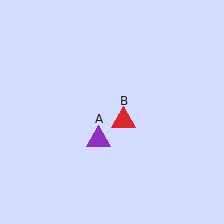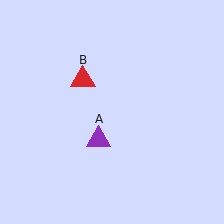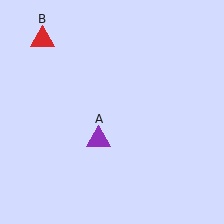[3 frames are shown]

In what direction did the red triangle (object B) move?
The red triangle (object B) moved up and to the left.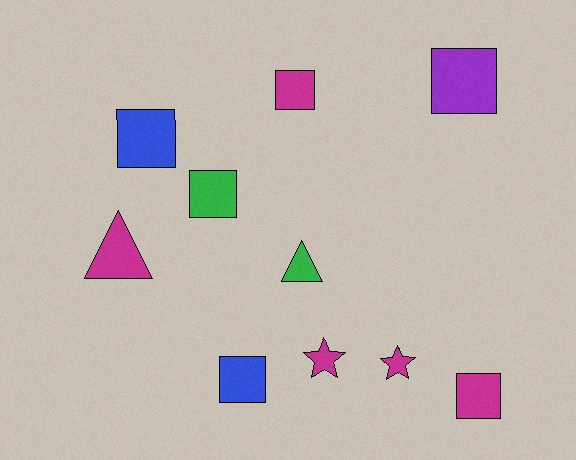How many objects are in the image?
There are 10 objects.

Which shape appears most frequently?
Square, with 6 objects.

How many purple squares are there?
There is 1 purple square.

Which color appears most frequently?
Magenta, with 5 objects.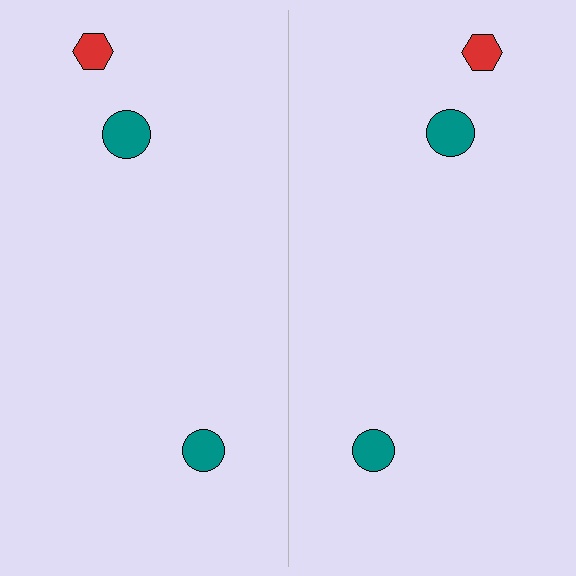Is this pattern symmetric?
Yes, this pattern has bilateral (reflection) symmetry.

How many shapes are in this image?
There are 6 shapes in this image.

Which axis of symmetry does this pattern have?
The pattern has a vertical axis of symmetry running through the center of the image.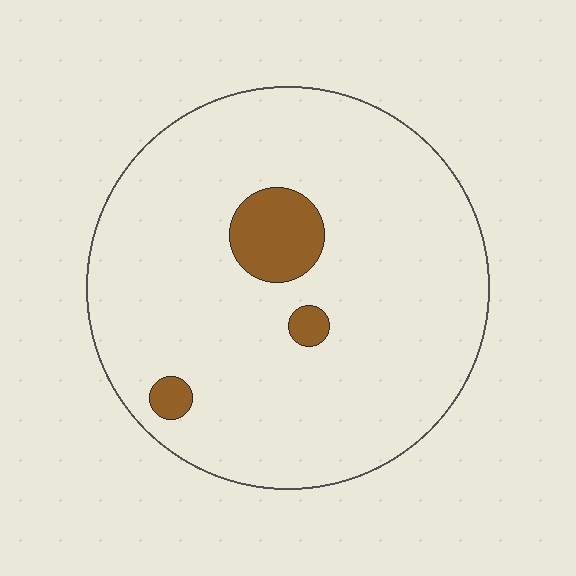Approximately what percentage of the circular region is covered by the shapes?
Approximately 10%.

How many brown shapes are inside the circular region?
3.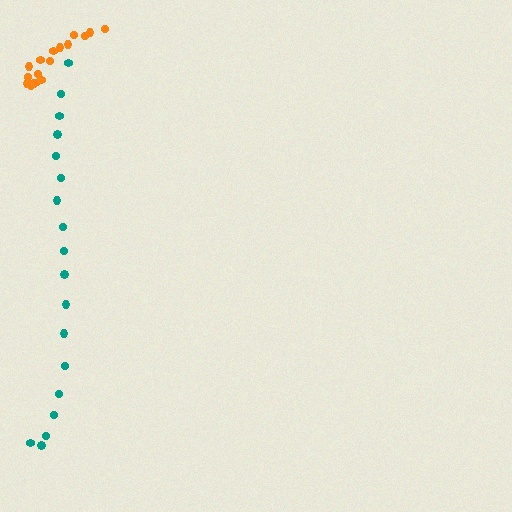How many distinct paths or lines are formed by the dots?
There are 2 distinct paths.